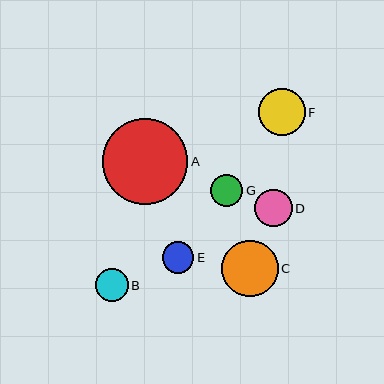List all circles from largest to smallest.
From largest to smallest: A, C, F, D, B, E, G.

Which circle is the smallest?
Circle G is the smallest with a size of approximately 32 pixels.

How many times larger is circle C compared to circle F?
Circle C is approximately 1.2 times the size of circle F.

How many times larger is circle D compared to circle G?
Circle D is approximately 1.2 times the size of circle G.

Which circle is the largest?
Circle A is the largest with a size of approximately 86 pixels.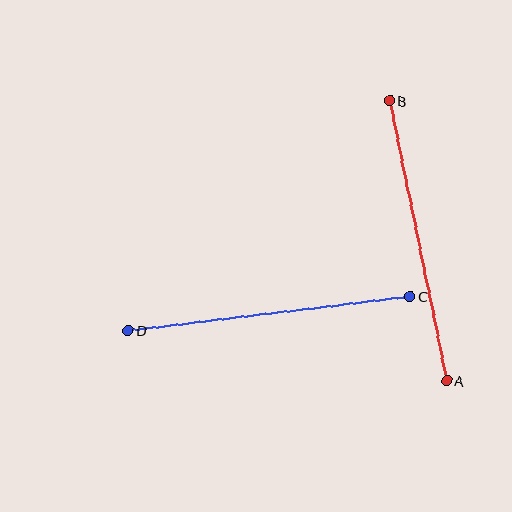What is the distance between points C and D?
The distance is approximately 283 pixels.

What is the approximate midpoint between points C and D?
The midpoint is at approximately (269, 313) pixels.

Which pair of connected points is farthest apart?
Points A and B are farthest apart.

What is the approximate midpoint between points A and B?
The midpoint is at approximately (418, 241) pixels.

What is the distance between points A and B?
The distance is approximately 286 pixels.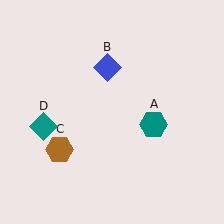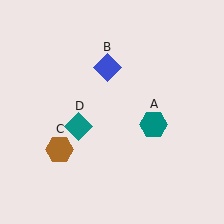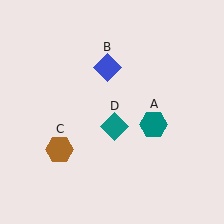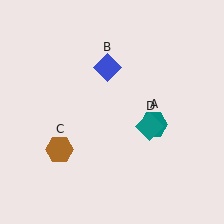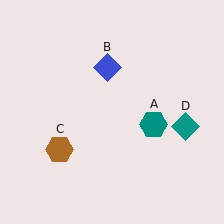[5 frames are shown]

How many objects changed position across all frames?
1 object changed position: teal diamond (object D).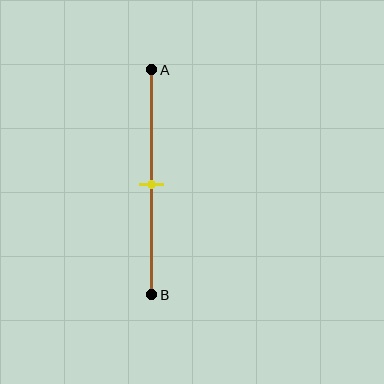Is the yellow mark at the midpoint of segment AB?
Yes, the mark is approximately at the midpoint.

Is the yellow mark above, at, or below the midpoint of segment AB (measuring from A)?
The yellow mark is approximately at the midpoint of segment AB.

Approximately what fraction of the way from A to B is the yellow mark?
The yellow mark is approximately 50% of the way from A to B.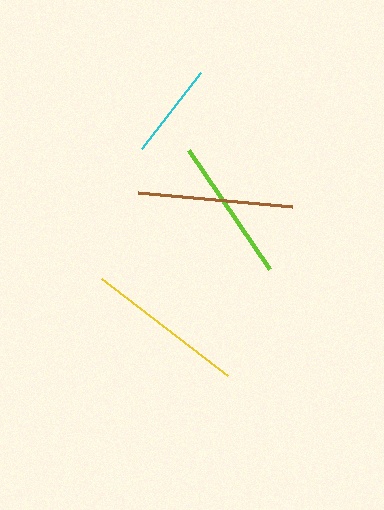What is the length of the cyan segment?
The cyan segment is approximately 96 pixels long.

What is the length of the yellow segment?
The yellow segment is approximately 159 pixels long.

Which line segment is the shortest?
The cyan line is the shortest at approximately 96 pixels.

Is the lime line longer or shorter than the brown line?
The brown line is longer than the lime line.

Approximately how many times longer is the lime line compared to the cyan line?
The lime line is approximately 1.5 times the length of the cyan line.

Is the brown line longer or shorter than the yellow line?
The yellow line is longer than the brown line.